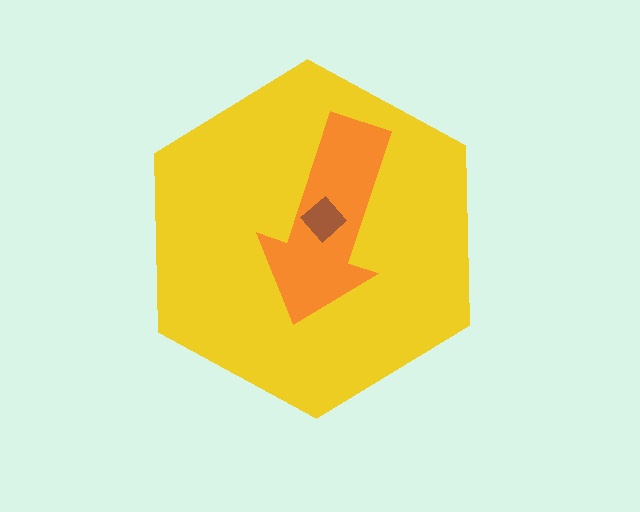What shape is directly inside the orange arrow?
The brown diamond.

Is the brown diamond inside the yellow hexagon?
Yes.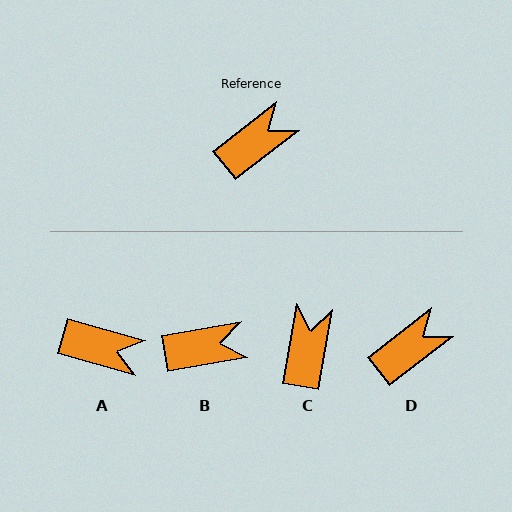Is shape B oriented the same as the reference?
No, it is off by about 28 degrees.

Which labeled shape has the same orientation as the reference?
D.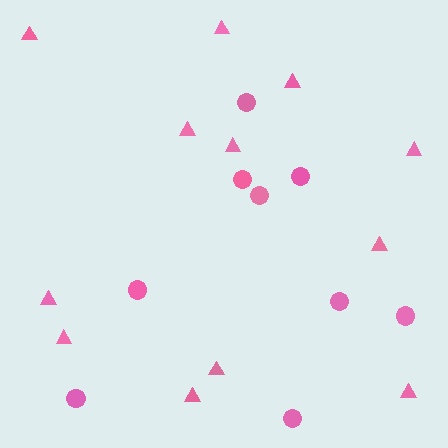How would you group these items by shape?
There are 2 groups: one group of circles (9) and one group of triangles (12).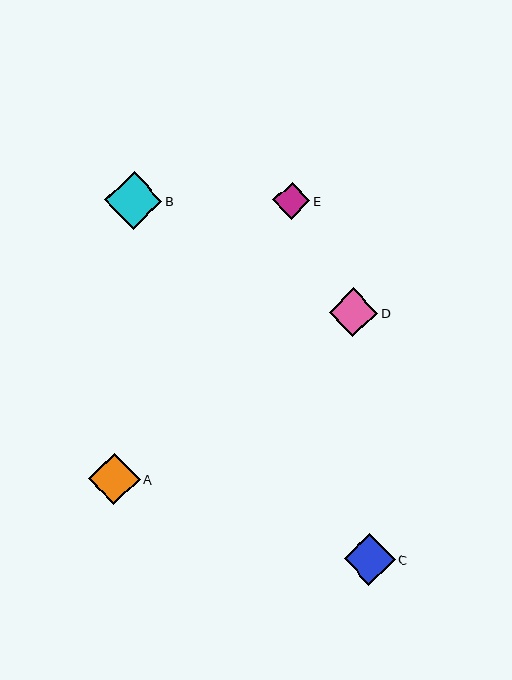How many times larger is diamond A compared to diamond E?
Diamond A is approximately 1.4 times the size of diamond E.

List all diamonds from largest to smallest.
From largest to smallest: B, C, A, D, E.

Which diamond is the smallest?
Diamond E is the smallest with a size of approximately 37 pixels.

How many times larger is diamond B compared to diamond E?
Diamond B is approximately 1.5 times the size of diamond E.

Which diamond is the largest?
Diamond B is the largest with a size of approximately 57 pixels.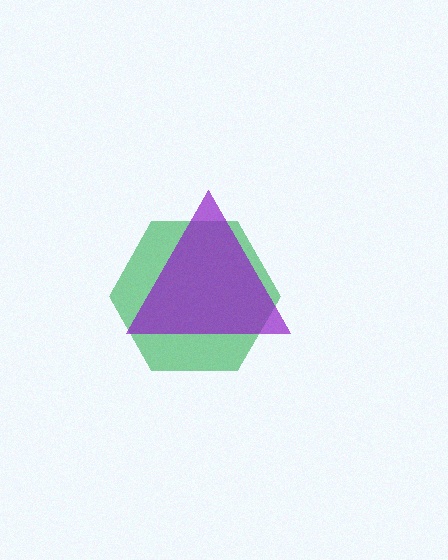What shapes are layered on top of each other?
The layered shapes are: a green hexagon, a purple triangle.